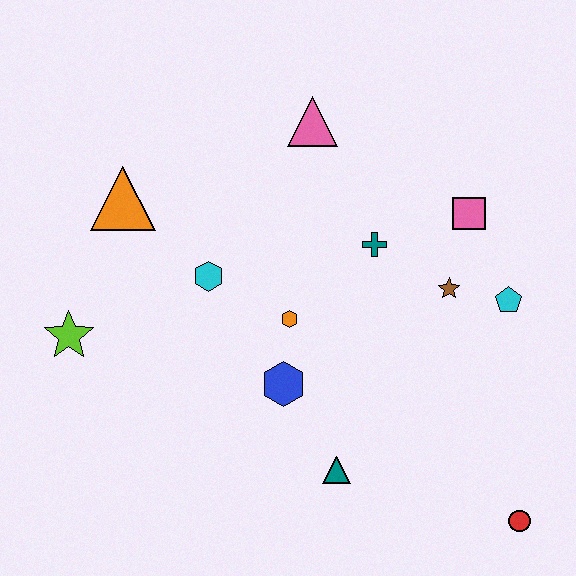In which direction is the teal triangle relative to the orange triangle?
The teal triangle is below the orange triangle.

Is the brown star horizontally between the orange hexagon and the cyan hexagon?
No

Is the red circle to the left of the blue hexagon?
No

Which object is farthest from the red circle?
The orange triangle is farthest from the red circle.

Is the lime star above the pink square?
No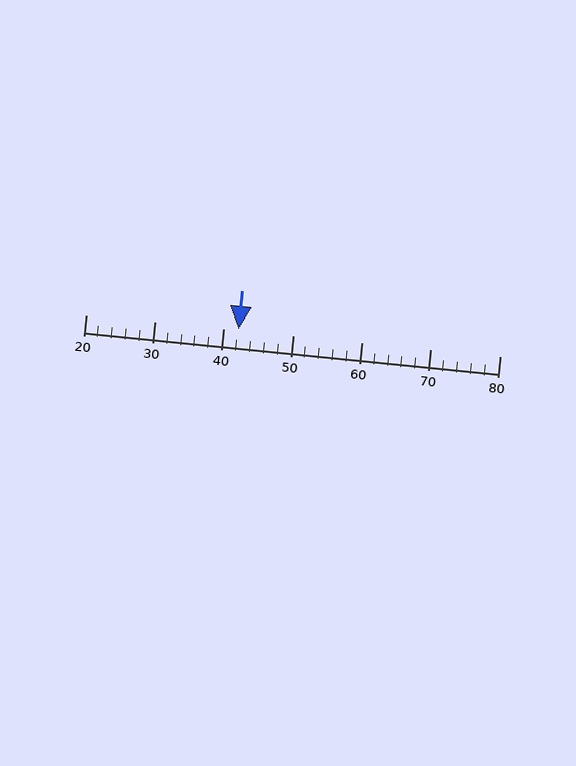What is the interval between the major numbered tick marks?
The major tick marks are spaced 10 units apart.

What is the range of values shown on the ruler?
The ruler shows values from 20 to 80.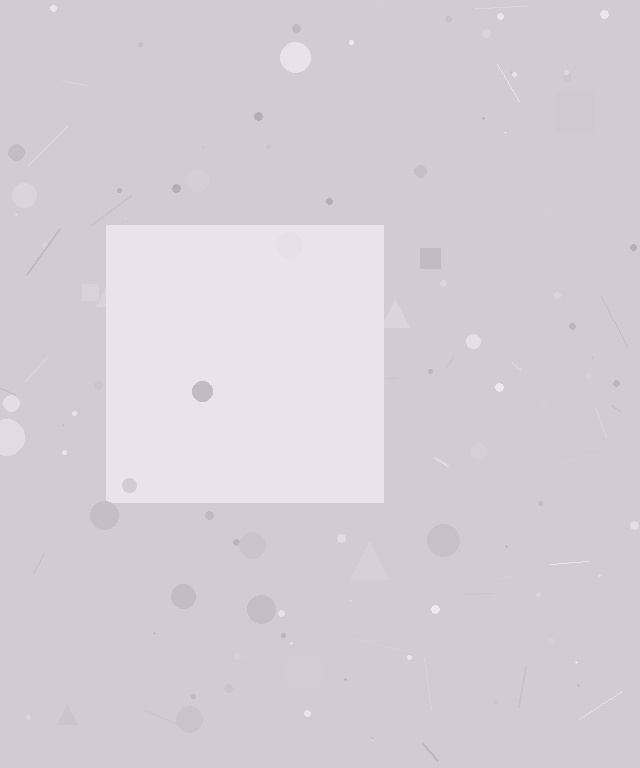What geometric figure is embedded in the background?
A square is embedded in the background.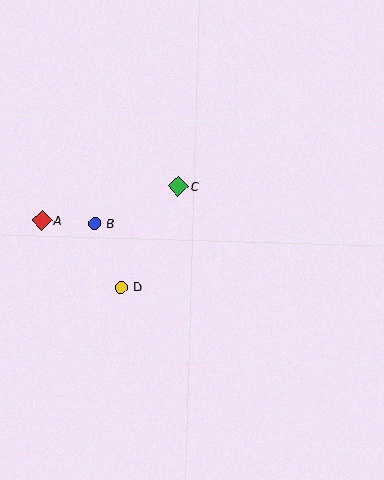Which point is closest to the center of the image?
Point C at (178, 186) is closest to the center.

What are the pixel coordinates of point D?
Point D is at (121, 287).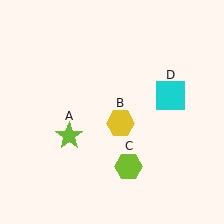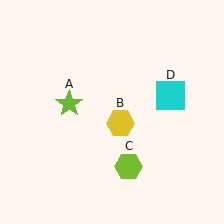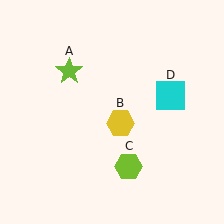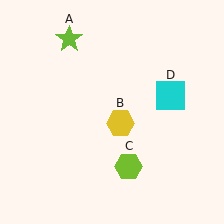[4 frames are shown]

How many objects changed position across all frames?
1 object changed position: lime star (object A).